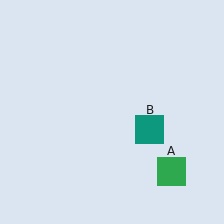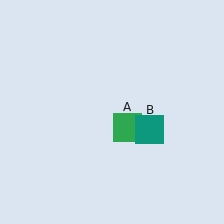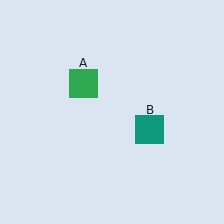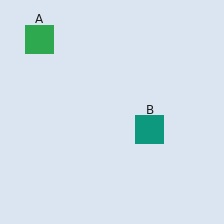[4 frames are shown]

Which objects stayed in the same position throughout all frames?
Teal square (object B) remained stationary.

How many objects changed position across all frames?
1 object changed position: green square (object A).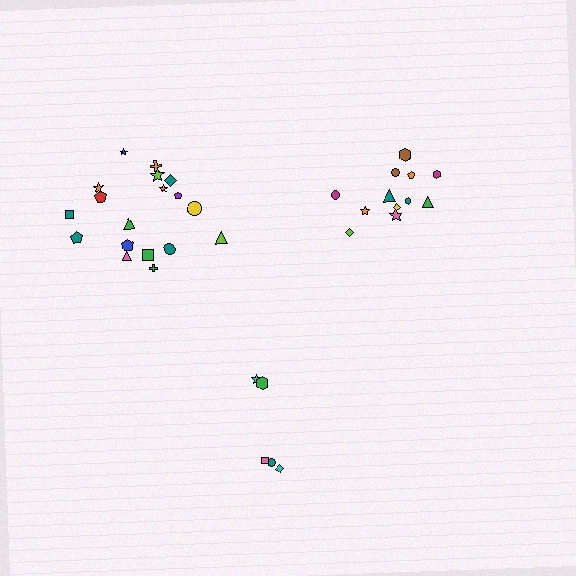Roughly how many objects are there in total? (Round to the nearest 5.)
Roughly 35 objects in total.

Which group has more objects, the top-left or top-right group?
The top-left group.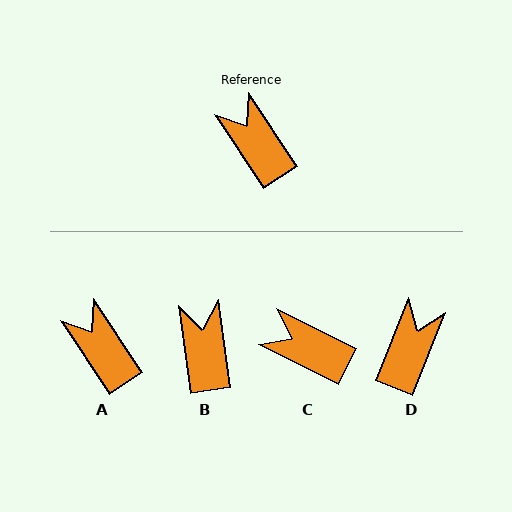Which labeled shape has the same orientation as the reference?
A.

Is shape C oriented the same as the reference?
No, it is off by about 30 degrees.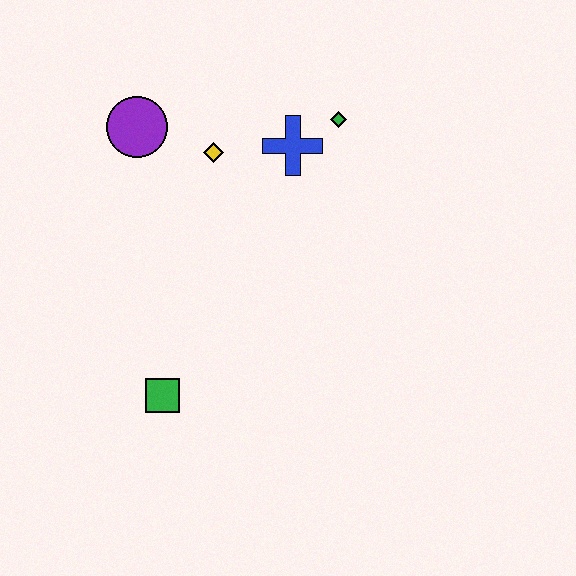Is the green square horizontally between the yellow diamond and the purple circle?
Yes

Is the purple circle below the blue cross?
No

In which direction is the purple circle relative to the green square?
The purple circle is above the green square.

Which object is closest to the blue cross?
The green diamond is closest to the blue cross.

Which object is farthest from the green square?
The green diamond is farthest from the green square.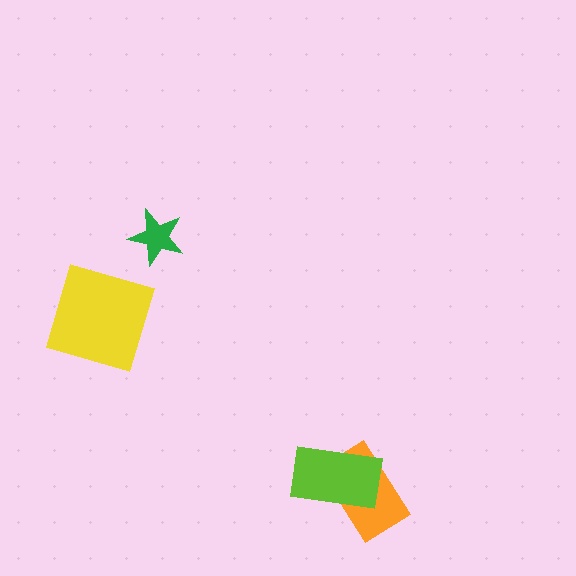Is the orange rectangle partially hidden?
Yes, it is partially covered by another shape.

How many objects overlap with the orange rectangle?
1 object overlaps with the orange rectangle.